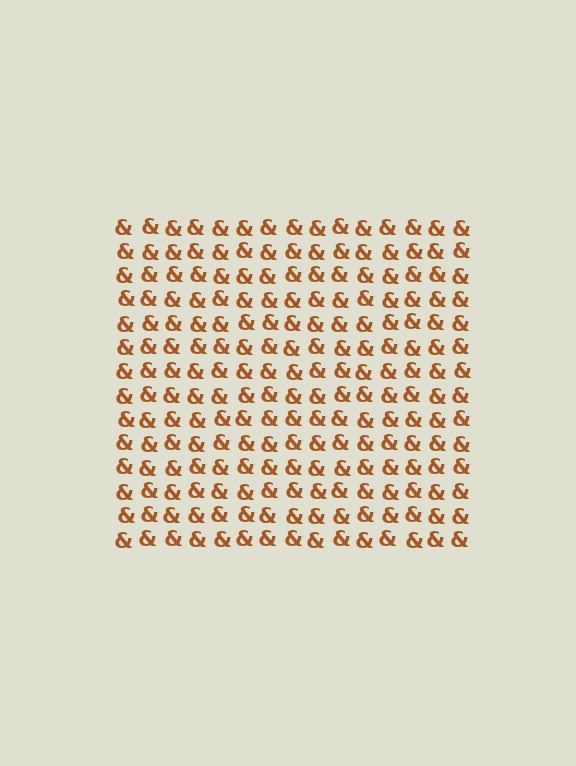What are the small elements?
The small elements are ampersands.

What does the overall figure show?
The overall figure shows a square.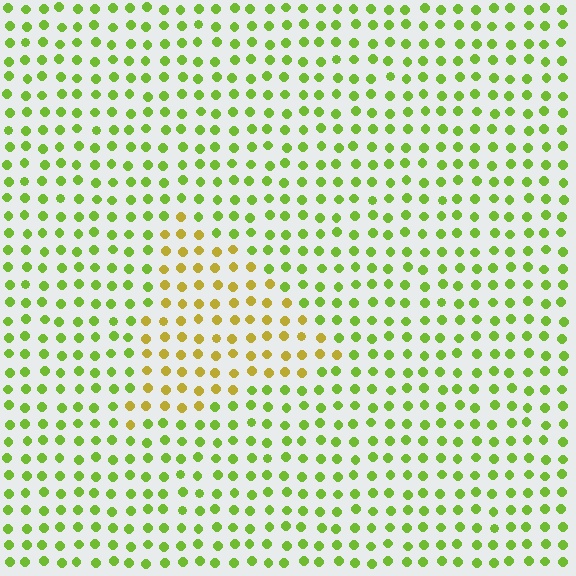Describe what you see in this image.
The image is filled with small lime elements in a uniform arrangement. A triangle-shaped region is visible where the elements are tinted to a slightly different hue, forming a subtle color boundary.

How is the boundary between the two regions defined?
The boundary is defined purely by a slight shift in hue (about 41 degrees). Spacing, size, and orientation are identical on both sides.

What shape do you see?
I see a triangle.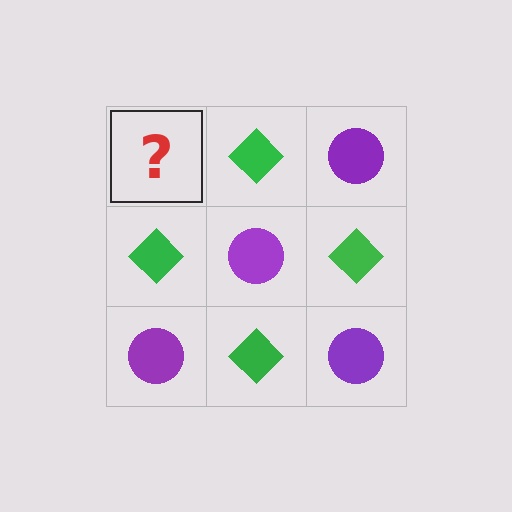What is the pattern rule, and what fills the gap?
The rule is that it alternates purple circle and green diamond in a checkerboard pattern. The gap should be filled with a purple circle.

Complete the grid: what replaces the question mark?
The question mark should be replaced with a purple circle.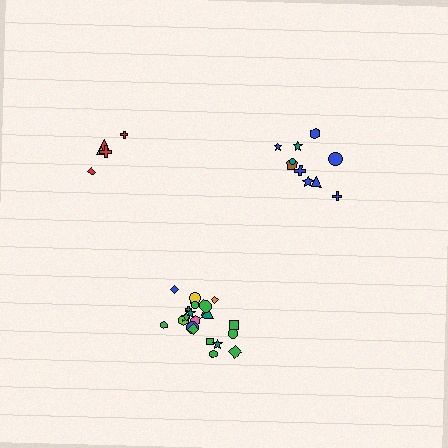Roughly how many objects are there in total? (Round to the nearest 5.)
Roughly 35 objects in total.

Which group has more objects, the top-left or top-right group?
The top-right group.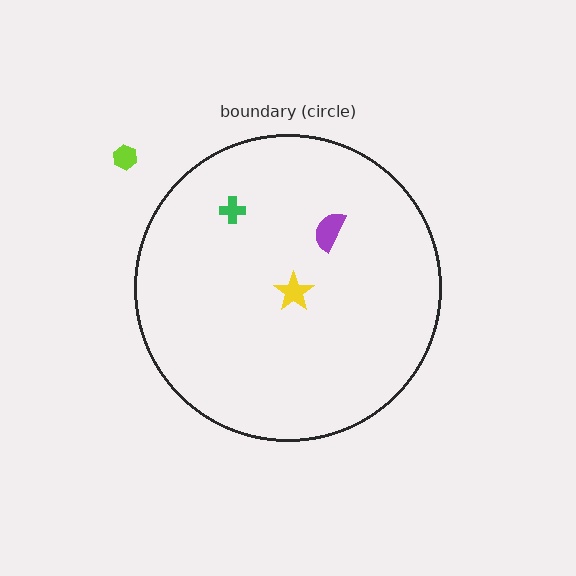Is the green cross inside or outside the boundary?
Inside.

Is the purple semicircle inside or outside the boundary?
Inside.